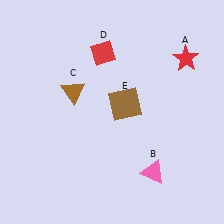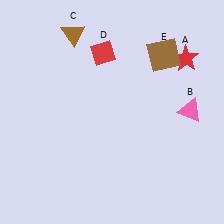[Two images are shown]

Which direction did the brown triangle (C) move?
The brown triangle (C) moved up.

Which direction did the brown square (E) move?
The brown square (E) moved up.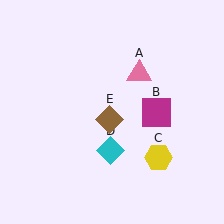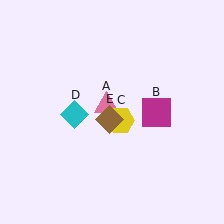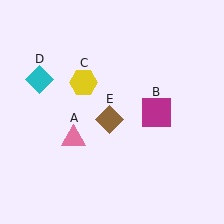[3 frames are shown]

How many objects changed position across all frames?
3 objects changed position: pink triangle (object A), yellow hexagon (object C), cyan diamond (object D).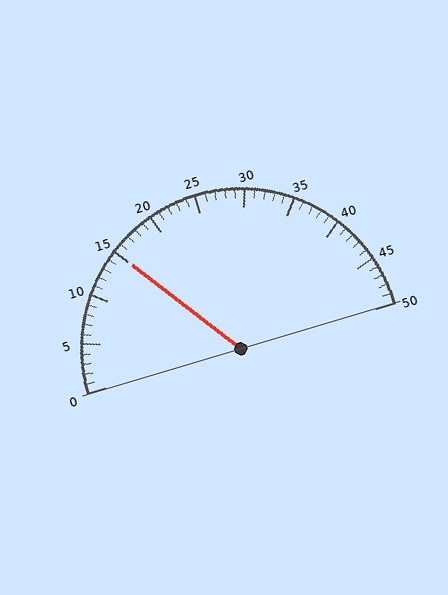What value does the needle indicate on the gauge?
The needle indicates approximately 15.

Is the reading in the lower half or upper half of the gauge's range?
The reading is in the lower half of the range (0 to 50).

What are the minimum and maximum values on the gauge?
The gauge ranges from 0 to 50.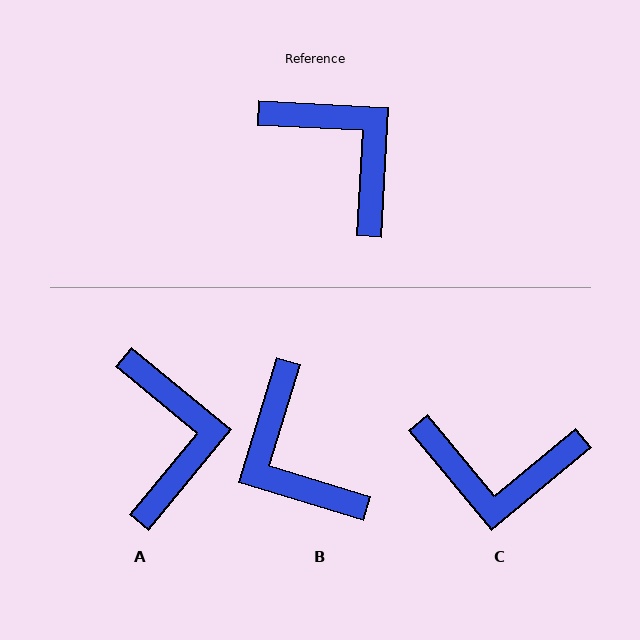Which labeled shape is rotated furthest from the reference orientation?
B, about 166 degrees away.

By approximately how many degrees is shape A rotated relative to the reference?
Approximately 37 degrees clockwise.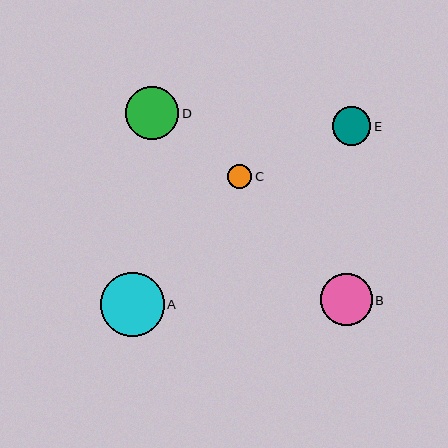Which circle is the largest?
Circle A is the largest with a size of approximately 64 pixels.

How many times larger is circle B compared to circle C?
Circle B is approximately 2.1 times the size of circle C.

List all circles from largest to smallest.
From largest to smallest: A, D, B, E, C.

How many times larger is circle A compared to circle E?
Circle A is approximately 1.7 times the size of circle E.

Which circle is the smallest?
Circle C is the smallest with a size of approximately 24 pixels.